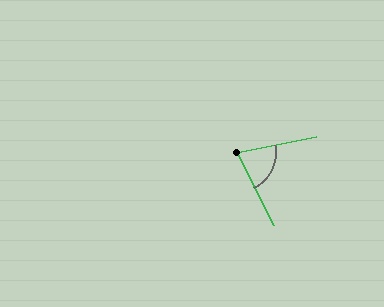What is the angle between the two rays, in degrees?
Approximately 75 degrees.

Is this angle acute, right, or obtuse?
It is acute.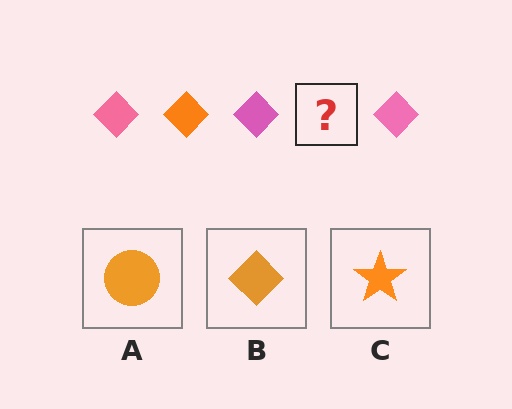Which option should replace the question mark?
Option B.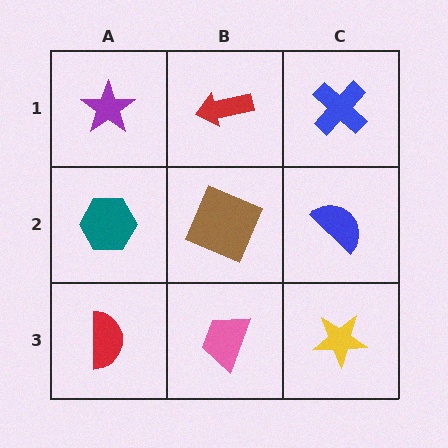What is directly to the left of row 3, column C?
A pink trapezoid.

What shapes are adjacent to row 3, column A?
A teal hexagon (row 2, column A), a pink trapezoid (row 3, column B).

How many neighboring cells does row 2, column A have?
3.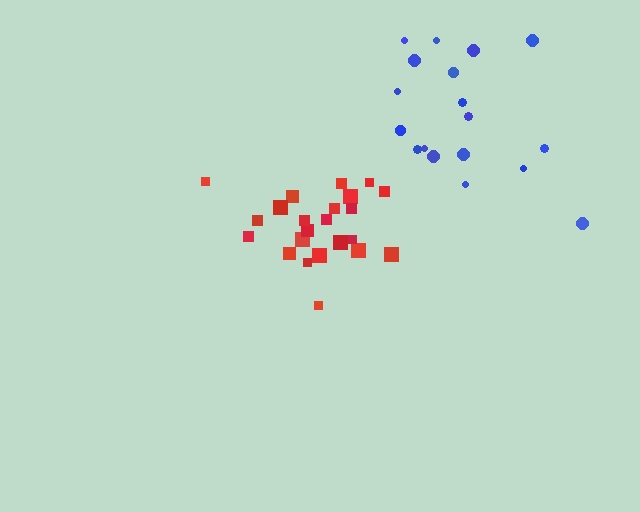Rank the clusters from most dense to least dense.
red, blue.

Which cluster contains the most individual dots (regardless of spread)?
Red (23).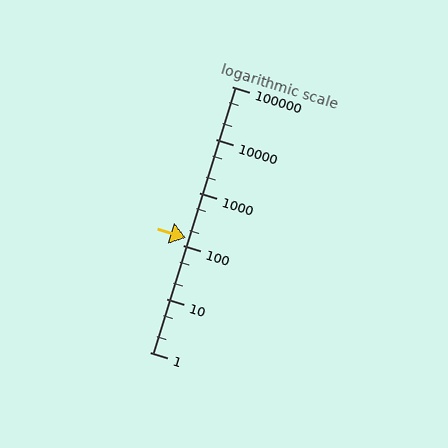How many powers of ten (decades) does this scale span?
The scale spans 5 decades, from 1 to 100000.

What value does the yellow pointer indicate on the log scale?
The pointer indicates approximately 140.